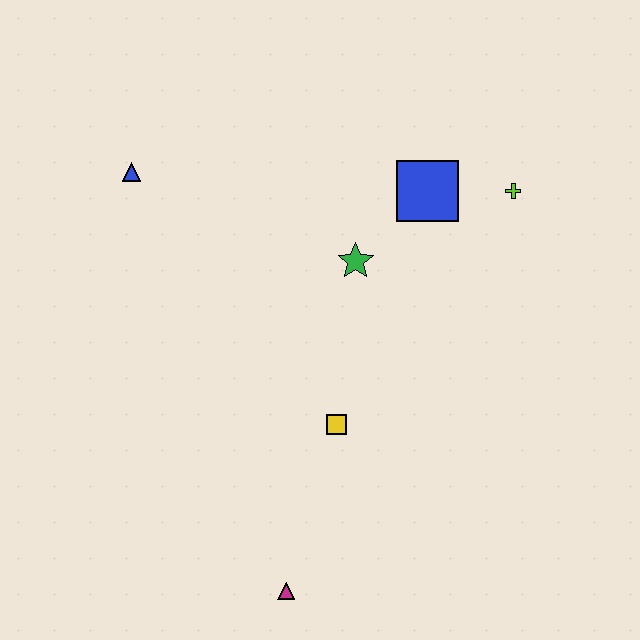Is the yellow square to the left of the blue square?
Yes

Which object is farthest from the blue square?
The magenta triangle is farthest from the blue square.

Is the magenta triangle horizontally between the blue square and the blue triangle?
Yes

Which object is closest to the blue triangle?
The green star is closest to the blue triangle.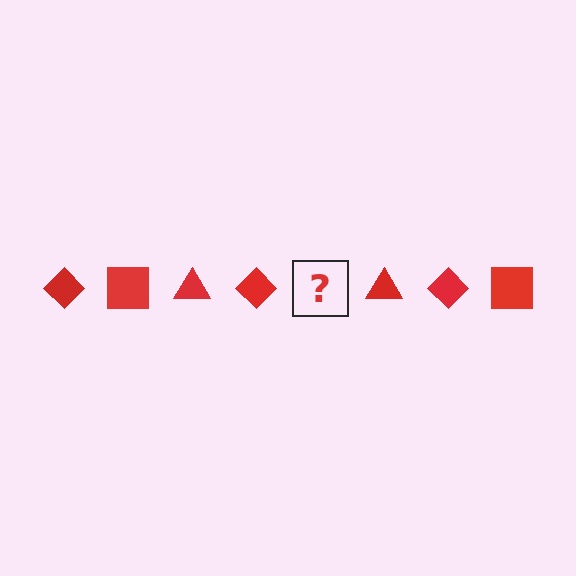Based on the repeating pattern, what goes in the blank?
The blank should be a red square.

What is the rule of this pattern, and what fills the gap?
The rule is that the pattern cycles through diamond, square, triangle shapes in red. The gap should be filled with a red square.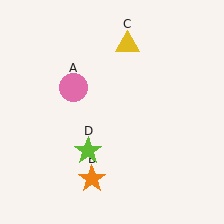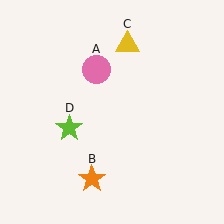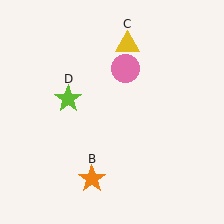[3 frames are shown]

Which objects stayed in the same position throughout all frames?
Orange star (object B) and yellow triangle (object C) remained stationary.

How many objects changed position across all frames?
2 objects changed position: pink circle (object A), lime star (object D).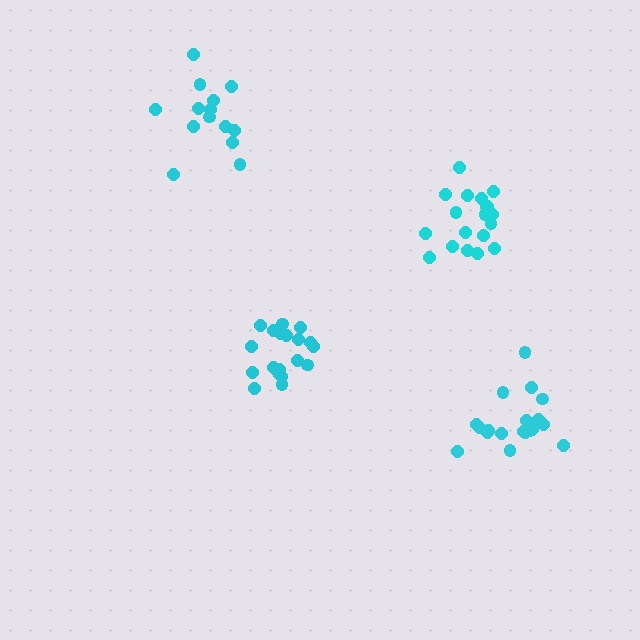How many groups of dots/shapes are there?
There are 4 groups.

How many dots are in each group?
Group 1: 20 dots, Group 2: 19 dots, Group 3: 14 dots, Group 4: 20 dots (73 total).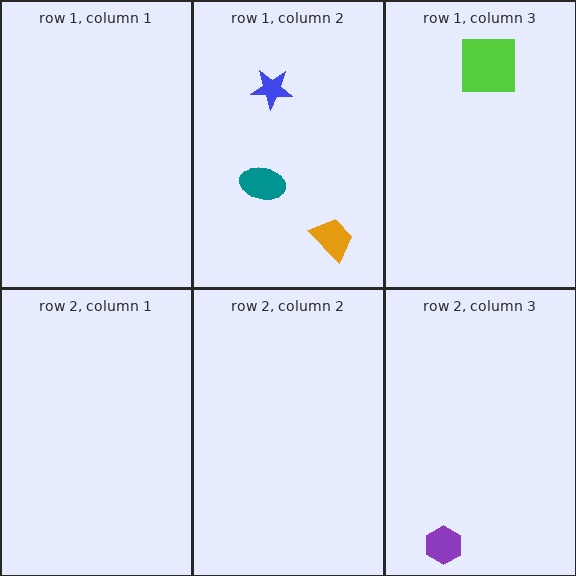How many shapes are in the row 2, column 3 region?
1.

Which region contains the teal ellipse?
The row 1, column 2 region.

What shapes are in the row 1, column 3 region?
The lime square.